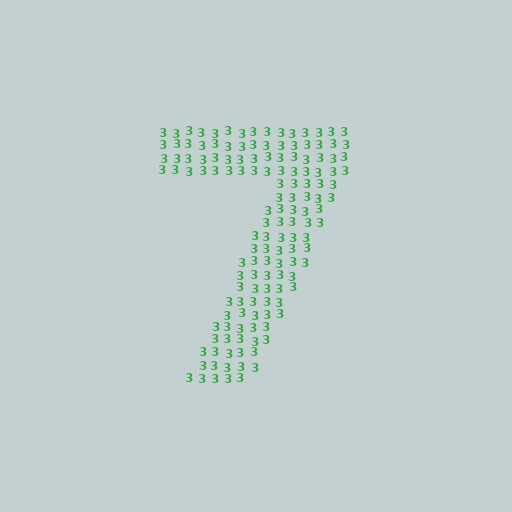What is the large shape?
The large shape is the digit 7.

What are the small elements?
The small elements are digit 3's.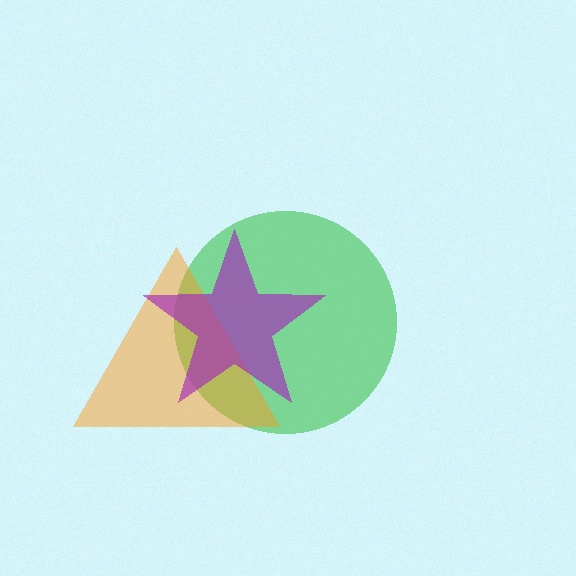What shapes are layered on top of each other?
The layered shapes are: a green circle, an orange triangle, a purple star.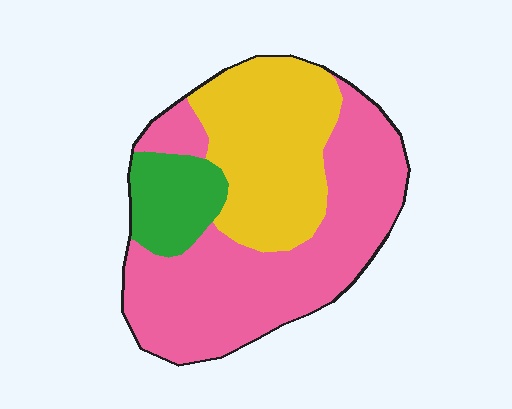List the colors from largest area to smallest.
From largest to smallest: pink, yellow, green.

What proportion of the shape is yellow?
Yellow takes up about one third (1/3) of the shape.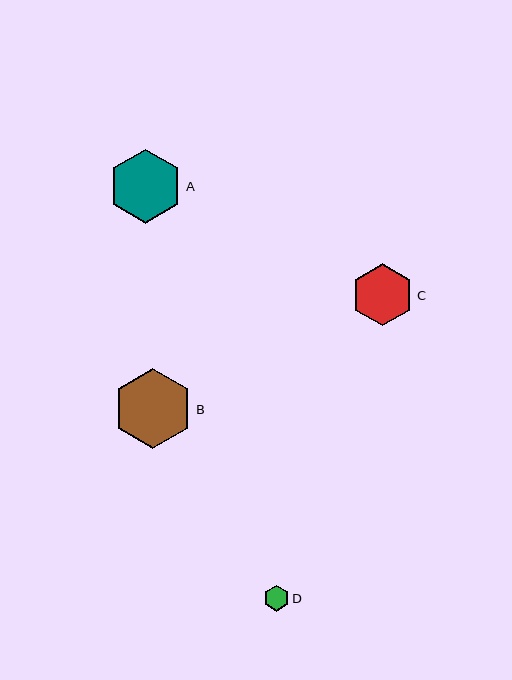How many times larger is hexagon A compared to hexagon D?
Hexagon A is approximately 2.9 times the size of hexagon D.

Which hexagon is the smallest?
Hexagon D is the smallest with a size of approximately 26 pixels.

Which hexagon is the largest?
Hexagon B is the largest with a size of approximately 80 pixels.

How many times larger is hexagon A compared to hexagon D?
Hexagon A is approximately 2.9 times the size of hexagon D.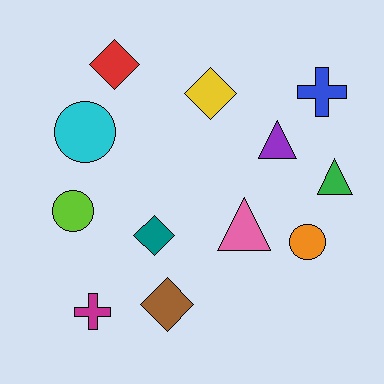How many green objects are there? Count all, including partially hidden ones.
There is 1 green object.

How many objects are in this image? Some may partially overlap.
There are 12 objects.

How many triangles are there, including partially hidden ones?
There are 3 triangles.